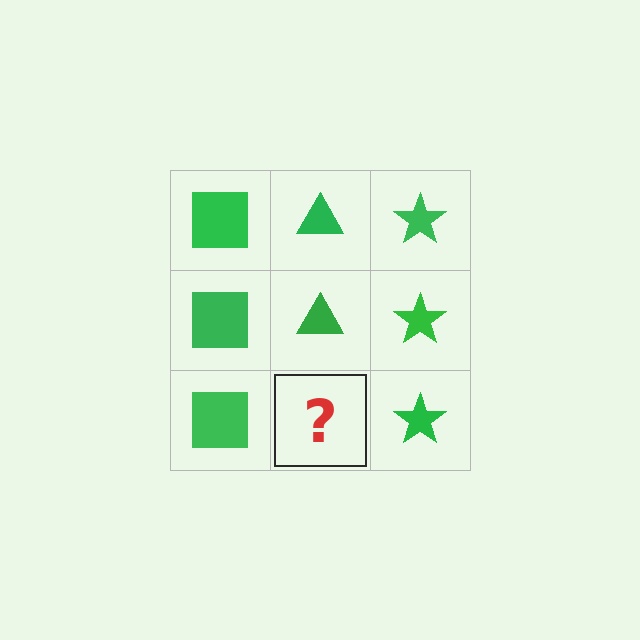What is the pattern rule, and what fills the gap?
The rule is that each column has a consistent shape. The gap should be filled with a green triangle.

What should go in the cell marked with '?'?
The missing cell should contain a green triangle.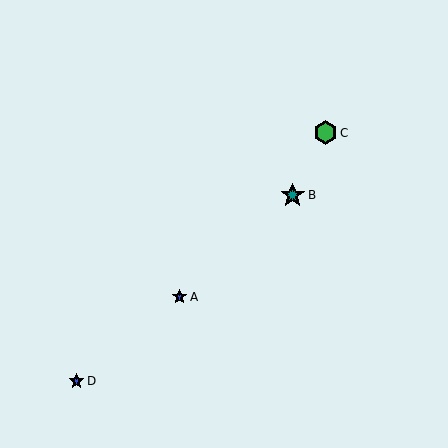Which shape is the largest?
The teal star (labeled B) is the largest.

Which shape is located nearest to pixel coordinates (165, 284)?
The blue star (labeled A) at (179, 297) is nearest to that location.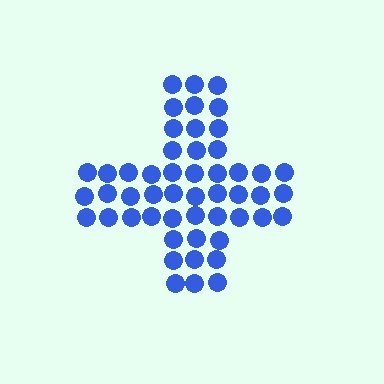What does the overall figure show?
The overall figure shows a cross.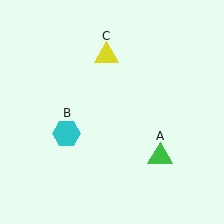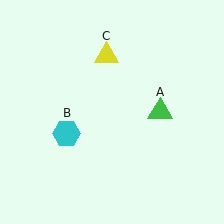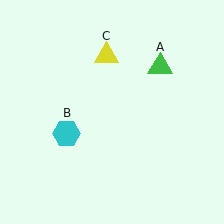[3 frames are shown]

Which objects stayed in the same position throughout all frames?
Cyan hexagon (object B) and yellow triangle (object C) remained stationary.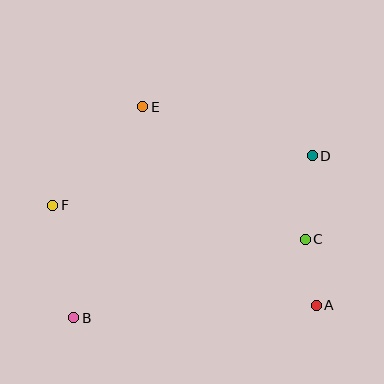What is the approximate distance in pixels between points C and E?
The distance between C and E is approximately 210 pixels.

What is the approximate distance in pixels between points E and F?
The distance between E and F is approximately 134 pixels.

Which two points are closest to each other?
Points A and C are closest to each other.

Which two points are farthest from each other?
Points B and D are farthest from each other.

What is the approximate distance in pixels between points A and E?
The distance between A and E is approximately 264 pixels.